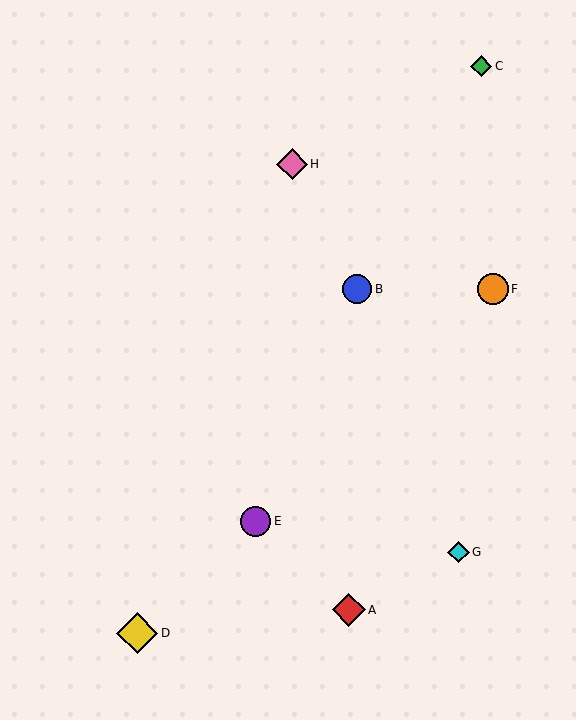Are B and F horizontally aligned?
Yes, both are at y≈289.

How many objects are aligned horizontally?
2 objects (B, F) are aligned horizontally.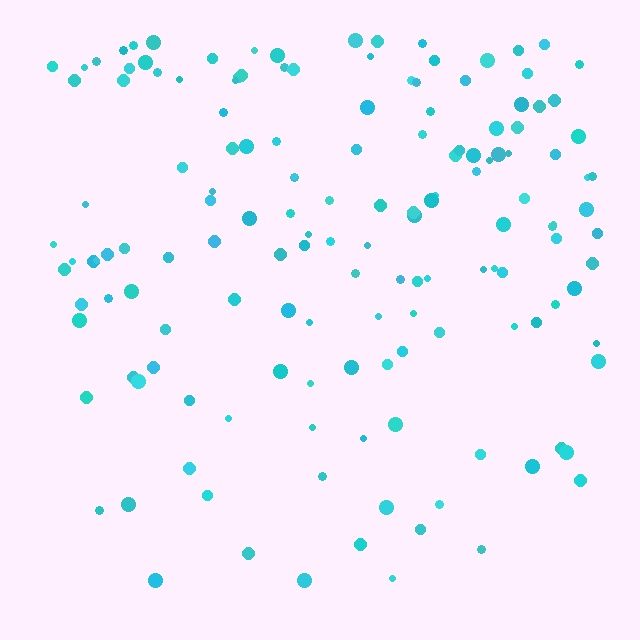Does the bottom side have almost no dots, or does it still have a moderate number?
Still a moderate number, just noticeably fewer than the top.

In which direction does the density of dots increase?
From bottom to top, with the top side densest.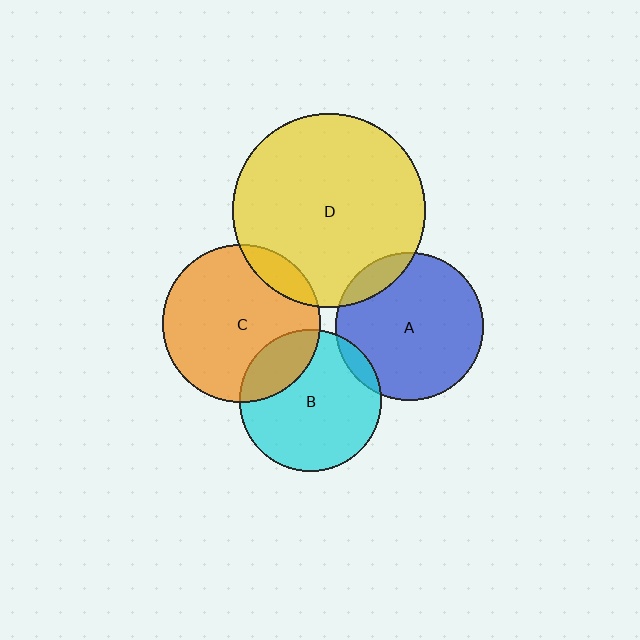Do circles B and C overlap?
Yes.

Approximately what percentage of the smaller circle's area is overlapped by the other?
Approximately 20%.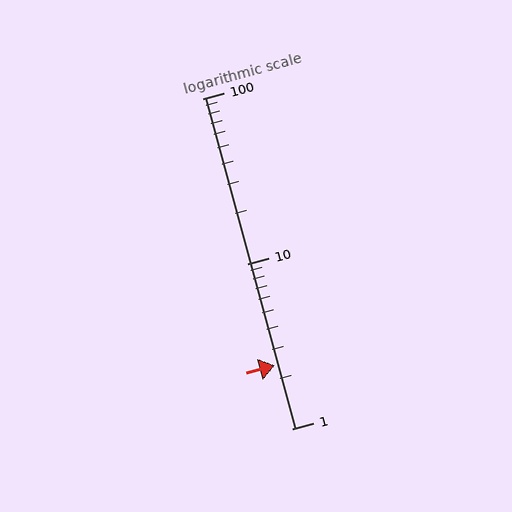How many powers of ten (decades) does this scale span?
The scale spans 2 decades, from 1 to 100.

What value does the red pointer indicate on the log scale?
The pointer indicates approximately 2.4.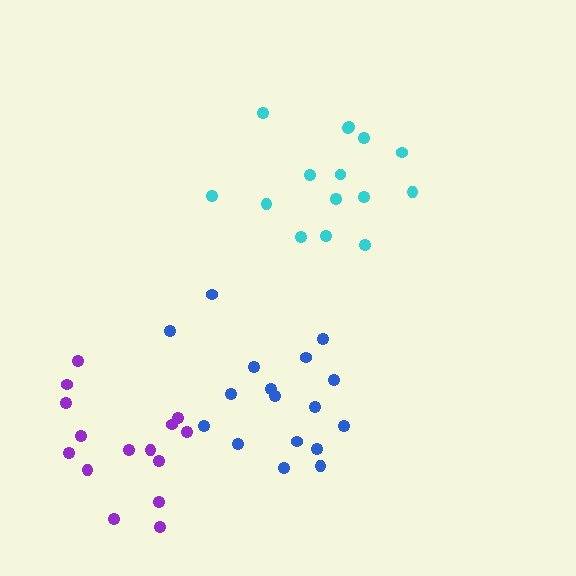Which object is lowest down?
The purple cluster is bottommost.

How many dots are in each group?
Group 1: 15 dots, Group 2: 15 dots, Group 3: 17 dots (47 total).